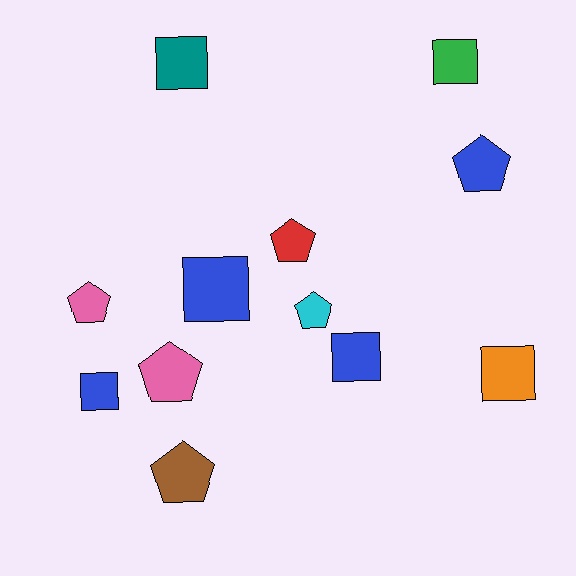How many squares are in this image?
There are 6 squares.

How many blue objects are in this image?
There are 4 blue objects.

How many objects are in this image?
There are 12 objects.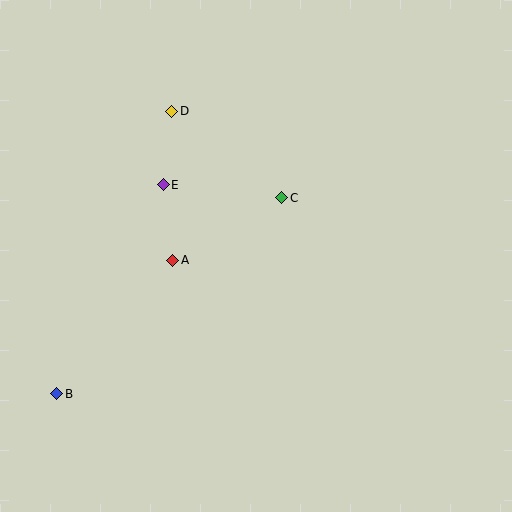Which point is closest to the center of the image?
Point C at (282, 198) is closest to the center.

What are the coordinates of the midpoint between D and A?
The midpoint between D and A is at (172, 186).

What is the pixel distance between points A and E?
The distance between A and E is 76 pixels.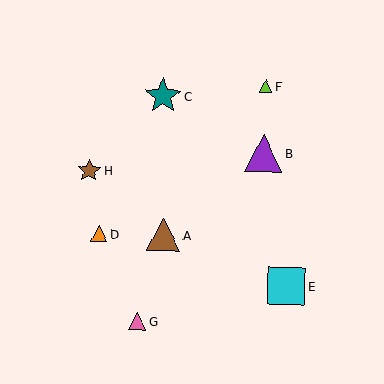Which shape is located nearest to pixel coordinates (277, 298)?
The cyan square (labeled E) at (286, 286) is nearest to that location.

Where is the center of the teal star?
The center of the teal star is at (163, 96).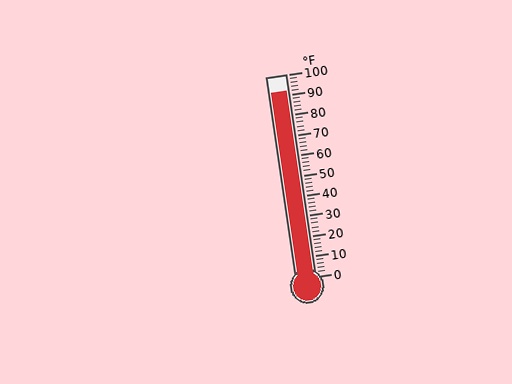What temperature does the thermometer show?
The thermometer shows approximately 92°F.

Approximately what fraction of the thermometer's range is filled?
The thermometer is filled to approximately 90% of its range.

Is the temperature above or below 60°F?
The temperature is above 60°F.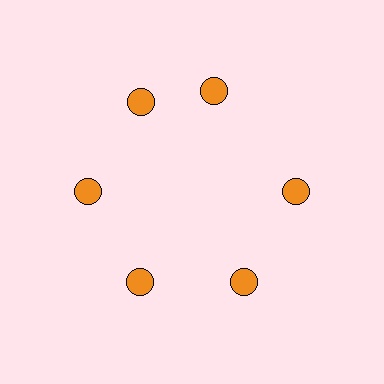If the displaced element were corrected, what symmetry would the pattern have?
It would have 6-fold rotational symmetry — the pattern would map onto itself every 60 degrees.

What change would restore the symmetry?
The symmetry would be restored by rotating it back into even spacing with its neighbors so that all 6 circles sit at equal angles and equal distance from the center.